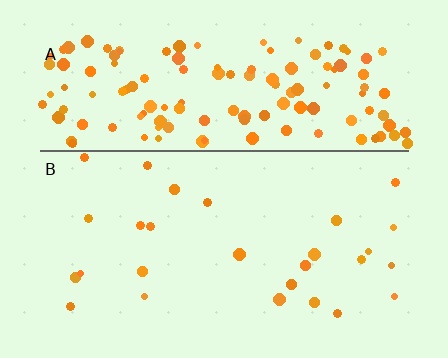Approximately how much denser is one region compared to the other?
Approximately 5.5× — region A over region B.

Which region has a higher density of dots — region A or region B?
A (the top).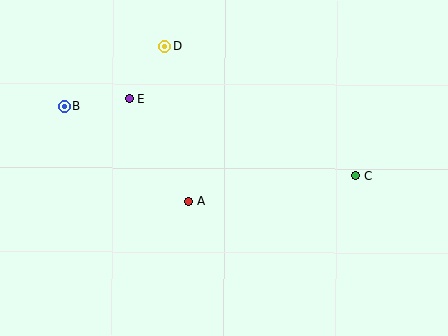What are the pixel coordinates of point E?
Point E is at (129, 98).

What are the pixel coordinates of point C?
Point C is at (356, 176).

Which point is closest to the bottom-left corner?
Point A is closest to the bottom-left corner.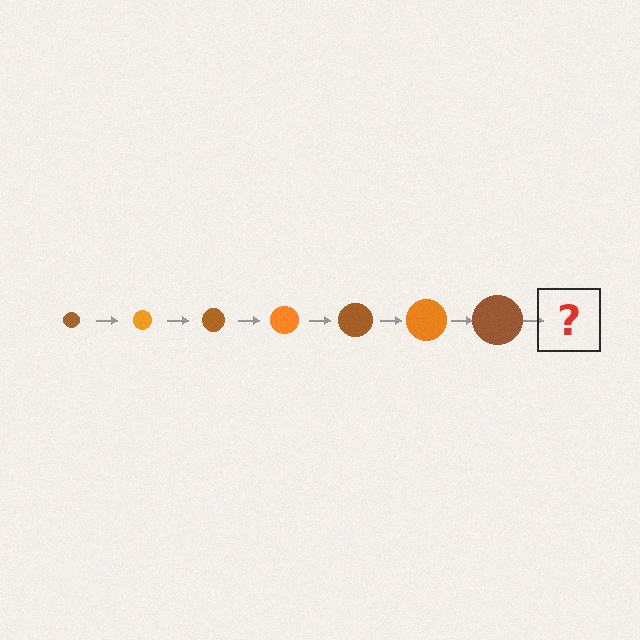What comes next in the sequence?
The next element should be an orange circle, larger than the previous one.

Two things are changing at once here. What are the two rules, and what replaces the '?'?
The two rules are that the circle grows larger each step and the color cycles through brown and orange. The '?' should be an orange circle, larger than the previous one.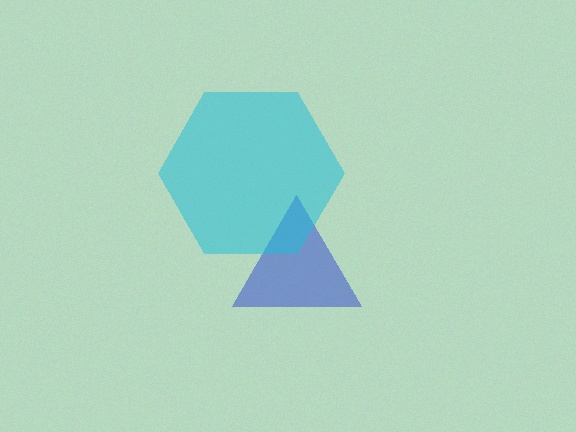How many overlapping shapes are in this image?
There are 2 overlapping shapes in the image.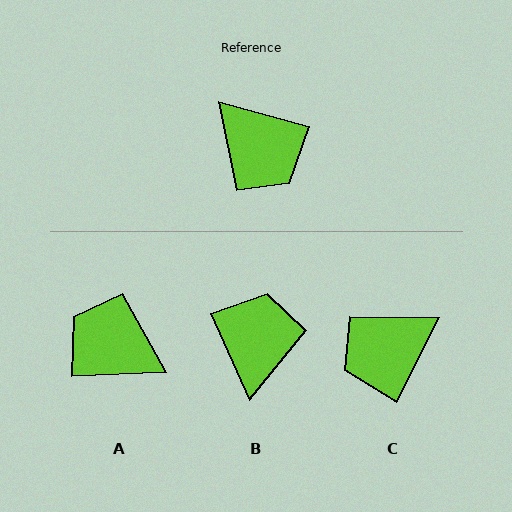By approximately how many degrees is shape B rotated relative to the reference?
Approximately 129 degrees counter-clockwise.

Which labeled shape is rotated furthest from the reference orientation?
A, about 162 degrees away.